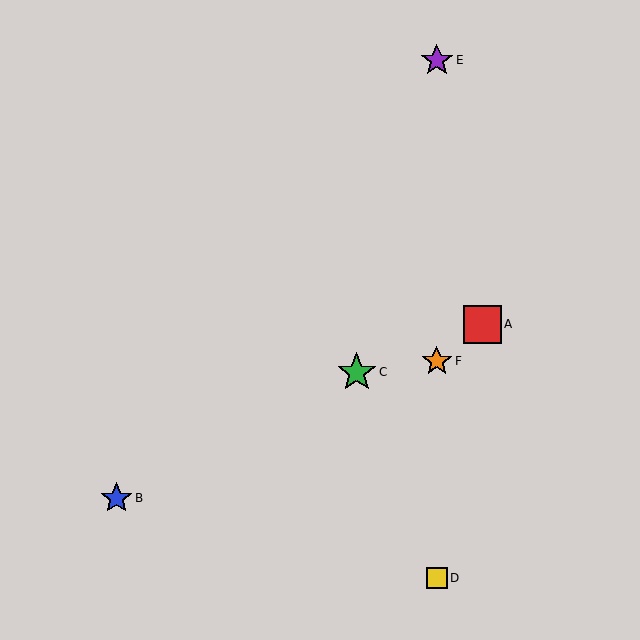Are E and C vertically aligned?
No, E is at x≈437 and C is at x≈357.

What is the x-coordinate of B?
Object B is at x≈116.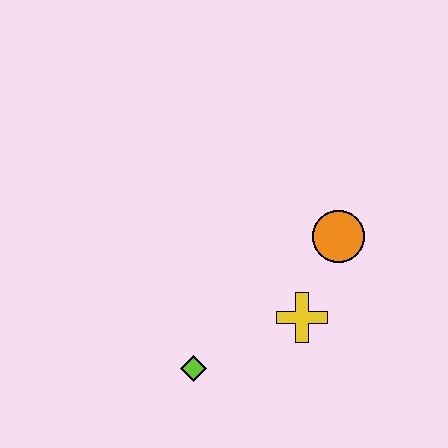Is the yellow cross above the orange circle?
No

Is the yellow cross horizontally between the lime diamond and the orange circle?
Yes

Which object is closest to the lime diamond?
The yellow cross is closest to the lime diamond.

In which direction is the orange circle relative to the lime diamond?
The orange circle is to the right of the lime diamond.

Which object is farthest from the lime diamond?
The orange circle is farthest from the lime diamond.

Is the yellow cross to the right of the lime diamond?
Yes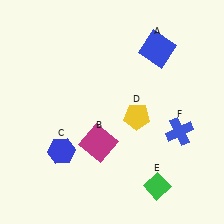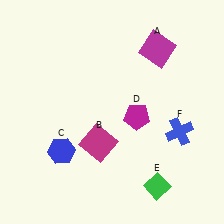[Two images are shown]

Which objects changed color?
A changed from blue to magenta. D changed from yellow to magenta.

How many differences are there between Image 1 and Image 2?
There are 2 differences between the two images.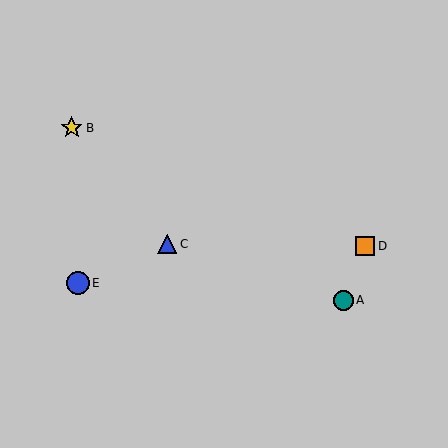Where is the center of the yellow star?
The center of the yellow star is at (72, 128).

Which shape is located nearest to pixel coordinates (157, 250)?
The blue triangle (labeled C) at (167, 244) is nearest to that location.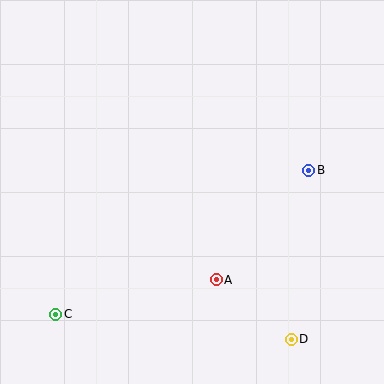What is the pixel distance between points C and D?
The distance between C and D is 237 pixels.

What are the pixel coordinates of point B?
Point B is at (309, 170).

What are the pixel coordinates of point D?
Point D is at (291, 339).